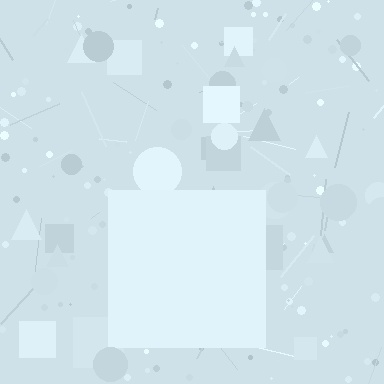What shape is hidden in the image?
A square is hidden in the image.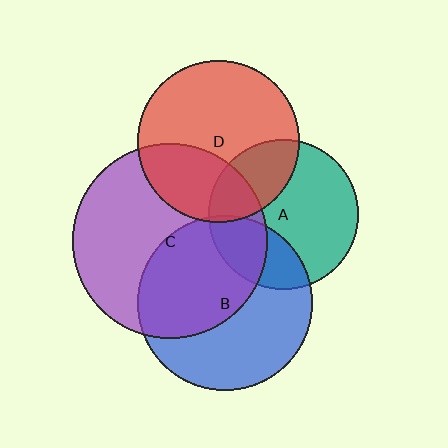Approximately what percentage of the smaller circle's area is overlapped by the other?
Approximately 30%.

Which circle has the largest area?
Circle C (purple).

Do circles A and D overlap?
Yes.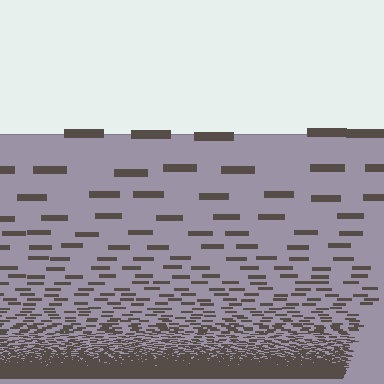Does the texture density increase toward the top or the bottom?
Density increases toward the bottom.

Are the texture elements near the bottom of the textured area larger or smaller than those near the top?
Smaller. The gradient is inverted — elements near the bottom are smaller and denser.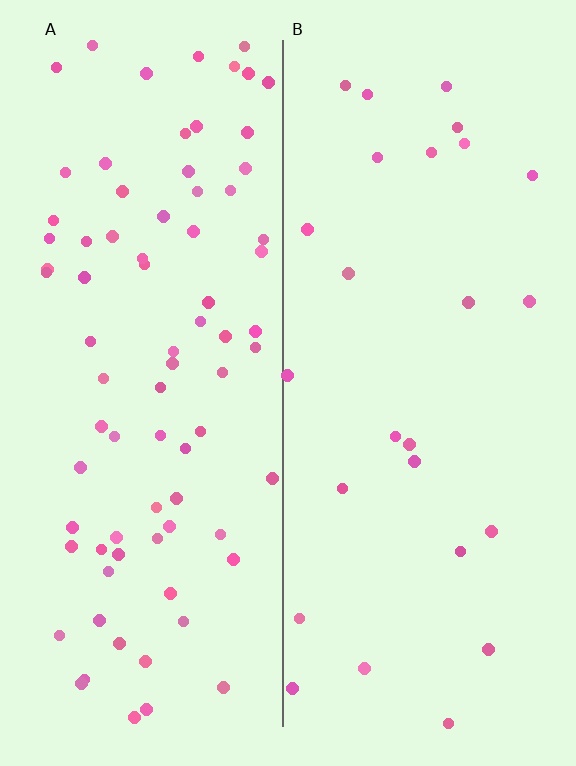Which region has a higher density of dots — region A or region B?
A (the left).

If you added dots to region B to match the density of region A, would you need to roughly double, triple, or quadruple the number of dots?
Approximately triple.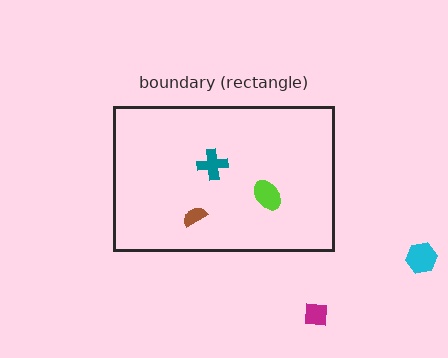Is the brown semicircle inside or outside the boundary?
Inside.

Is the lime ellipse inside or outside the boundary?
Inside.